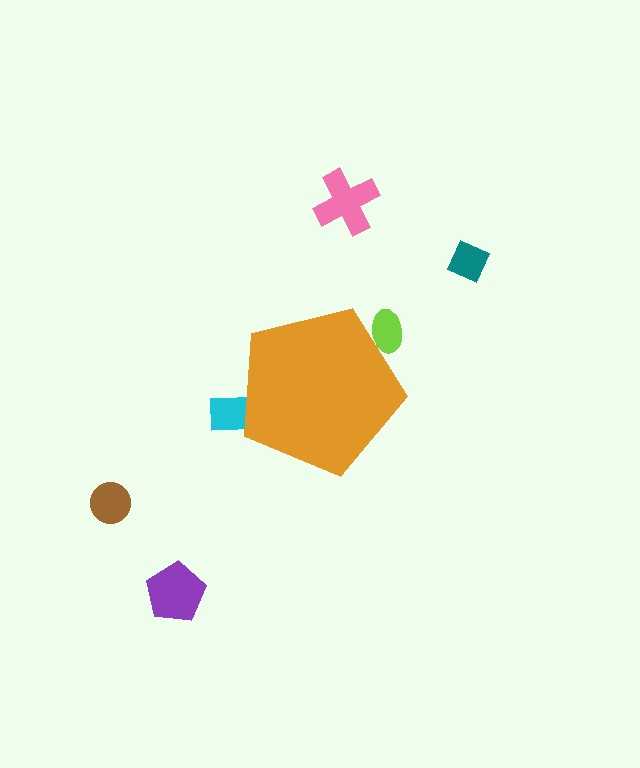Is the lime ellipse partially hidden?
Yes, the lime ellipse is partially hidden behind the orange pentagon.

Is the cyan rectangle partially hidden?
Yes, the cyan rectangle is partially hidden behind the orange pentagon.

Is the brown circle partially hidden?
No, the brown circle is fully visible.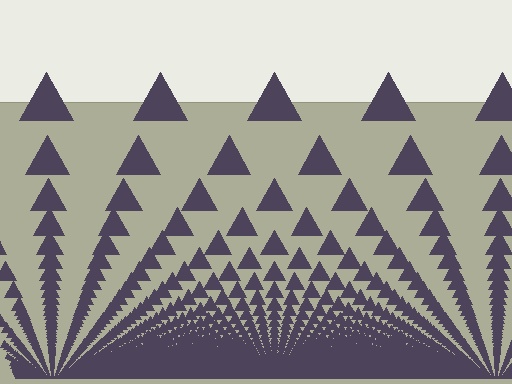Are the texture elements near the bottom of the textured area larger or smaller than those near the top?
Smaller. The gradient is inverted — elements near the bottom are smaller and denser.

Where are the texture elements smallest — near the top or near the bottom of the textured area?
Near the bottom.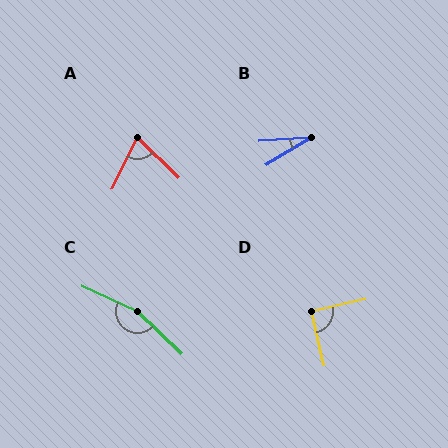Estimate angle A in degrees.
Approximately 72 degrees.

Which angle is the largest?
C, at approximately 161 degrees.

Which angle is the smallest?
B, at approximately 27 degrees.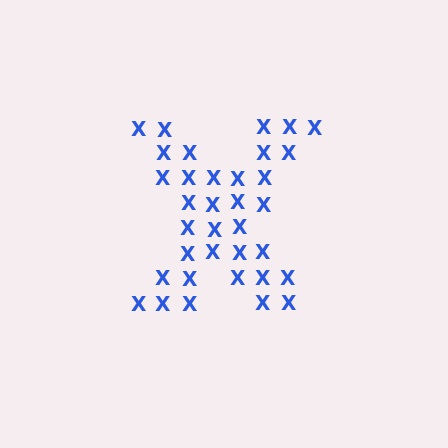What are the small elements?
The small elements are letter X's.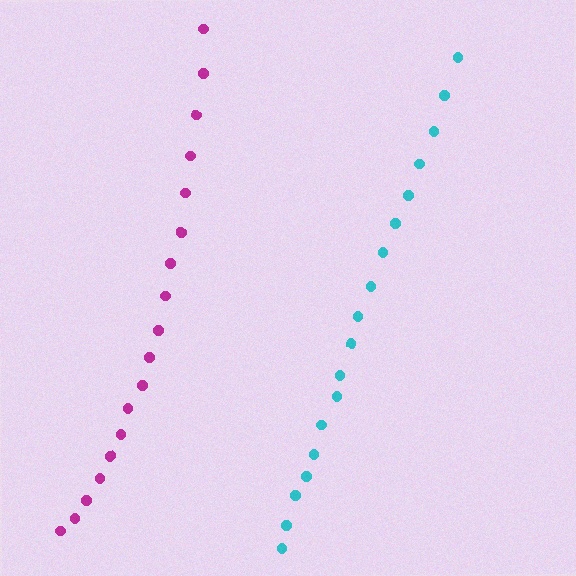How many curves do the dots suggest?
There are 2 distinct paths.